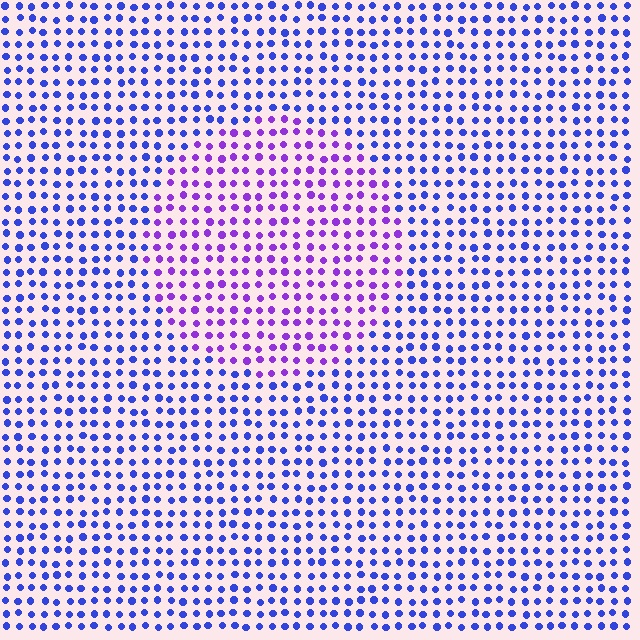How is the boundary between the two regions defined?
The boundary is defined purely by a slight shift in hue (about 41 degrees). Spacing, size, and orientation are identical on both sides.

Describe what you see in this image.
The image is filled with small blue elements in a uniform arrangement. A circle-shaped region is visible where the elements are tinted to a slightly different hue, forming a subtle color boundary.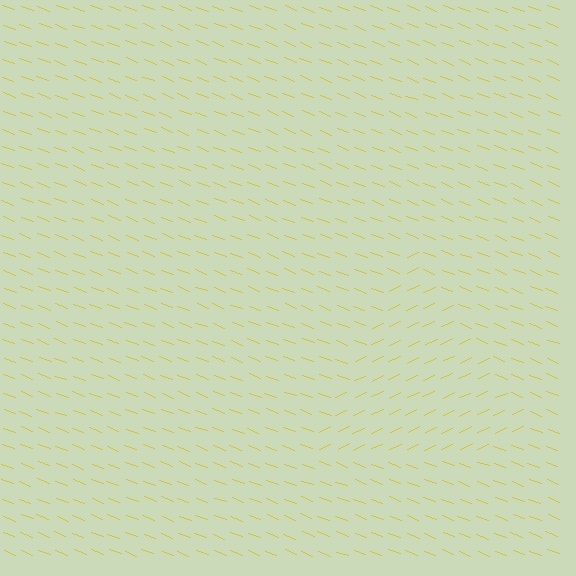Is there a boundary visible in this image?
Yes, there is a texture boundary formed by a change in line orientation.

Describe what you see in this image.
The image is filled with small yellow line segments. A triangle region in the image has lines oriented differently from the surrounding lines, creating a visible texture boundary.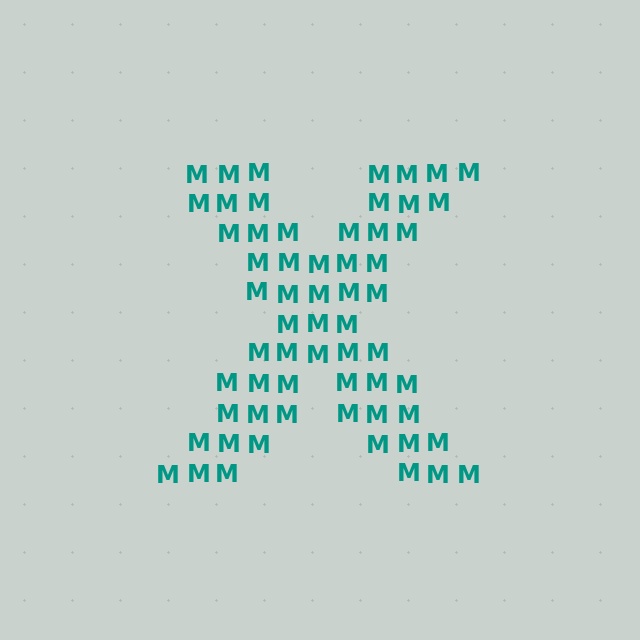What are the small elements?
The small elements are letter M's.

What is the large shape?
The large shape is the letter X.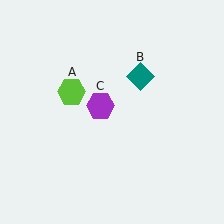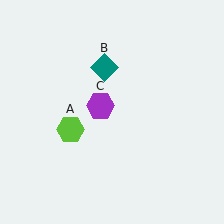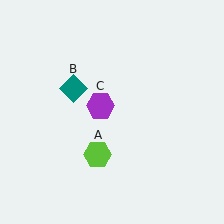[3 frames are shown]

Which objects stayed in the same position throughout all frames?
Purple hexagon (object C) remained stationary.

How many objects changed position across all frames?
2 objects changed position: lime hexagon (object A), teal diamond (object B).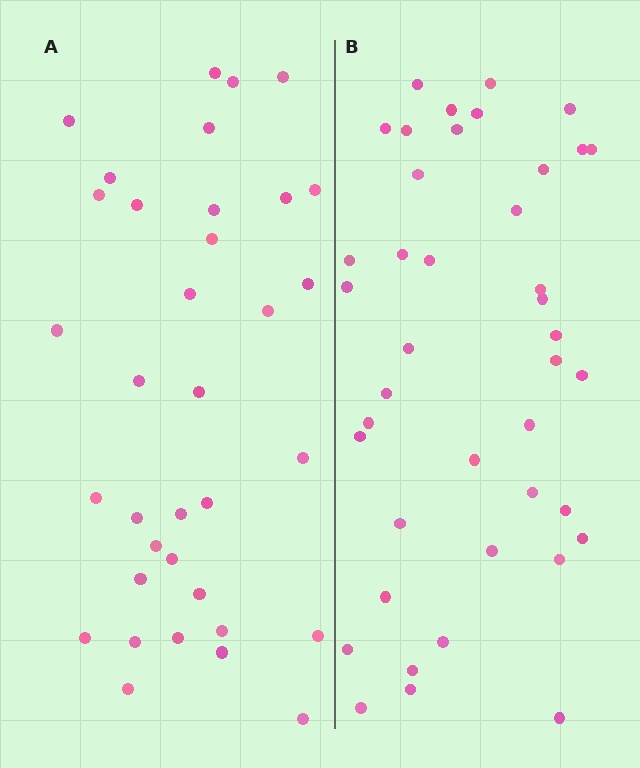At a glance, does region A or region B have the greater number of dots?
Region B (the right region) has more dots.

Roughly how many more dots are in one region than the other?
Region B has about 6 more dots than region A.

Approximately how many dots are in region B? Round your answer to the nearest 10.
About 40 dots. (The exact count is 41, which rounds to 40.)